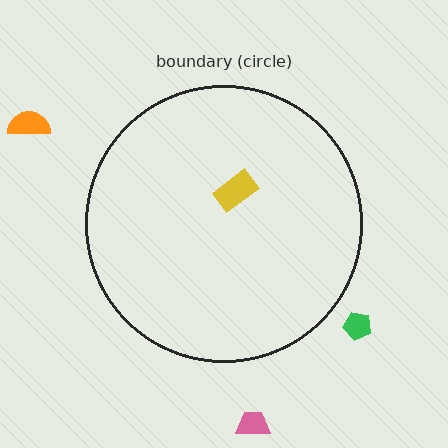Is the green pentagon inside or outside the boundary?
Outside.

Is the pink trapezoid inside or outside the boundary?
Outside.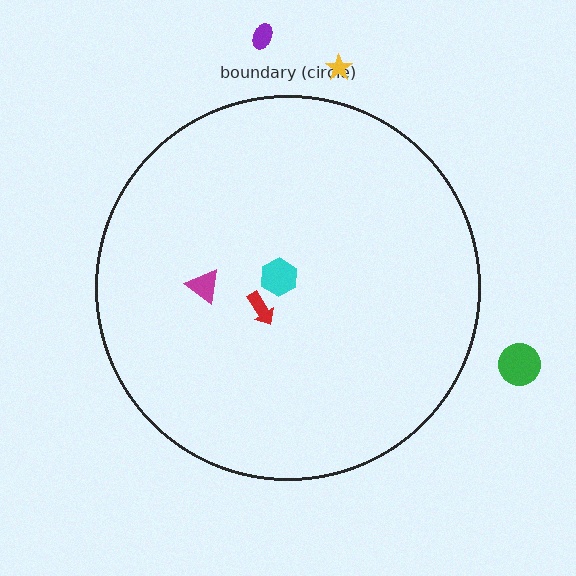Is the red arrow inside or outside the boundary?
Inside.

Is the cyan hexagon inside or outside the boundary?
Inside.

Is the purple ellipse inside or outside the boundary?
Outside.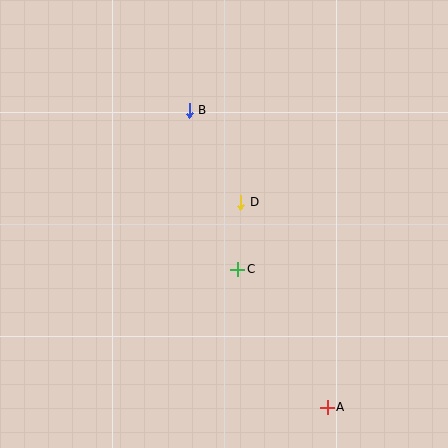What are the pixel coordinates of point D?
Point D is at (241, 202).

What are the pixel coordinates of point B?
Point B is at (189, 110).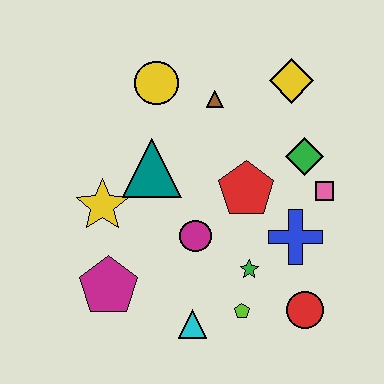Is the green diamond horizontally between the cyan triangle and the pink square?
Yes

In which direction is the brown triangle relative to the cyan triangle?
The brown triangle is above the cyan triangle.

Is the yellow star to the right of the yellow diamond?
No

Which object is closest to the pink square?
The green diamond is closest to the pink square.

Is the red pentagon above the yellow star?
Yes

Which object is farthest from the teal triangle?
The red circle is farthest from the teal triangle.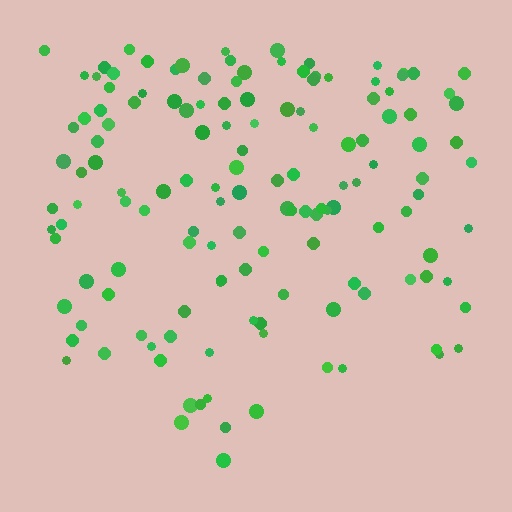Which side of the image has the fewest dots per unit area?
The bottom.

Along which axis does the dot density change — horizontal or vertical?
Vertical.